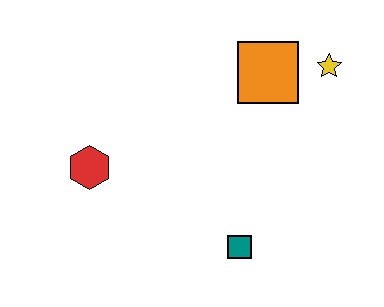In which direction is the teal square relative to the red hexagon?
The teal square is to the right of the red hexagon.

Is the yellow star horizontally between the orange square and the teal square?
No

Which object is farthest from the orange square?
The red hexagon is farthest from the orange square.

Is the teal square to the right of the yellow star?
No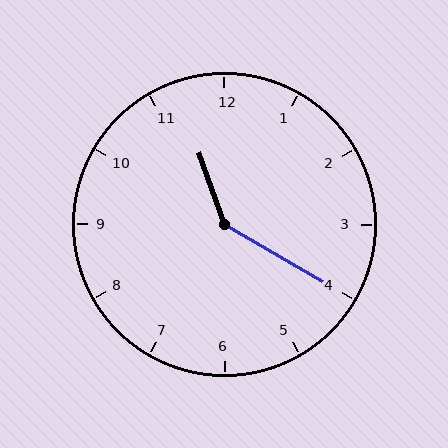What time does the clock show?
11:20.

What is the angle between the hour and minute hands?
Approximately 140 degrees.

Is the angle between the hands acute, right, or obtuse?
It is obtuse.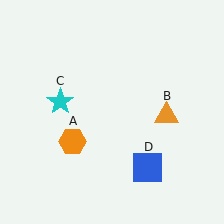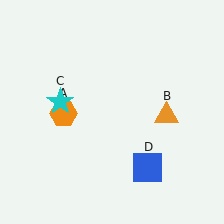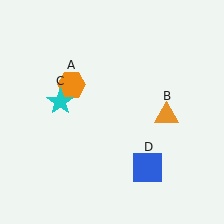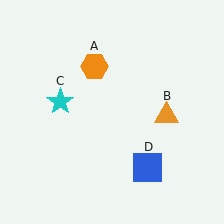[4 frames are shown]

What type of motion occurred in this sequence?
The orange hexagon (object A) rotated clockwise around the center of the scene.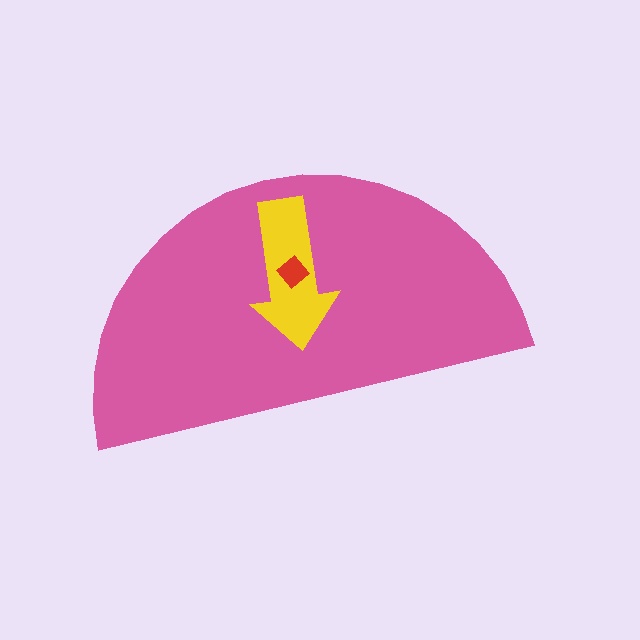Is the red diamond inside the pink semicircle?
Yes.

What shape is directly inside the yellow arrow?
The red diamond.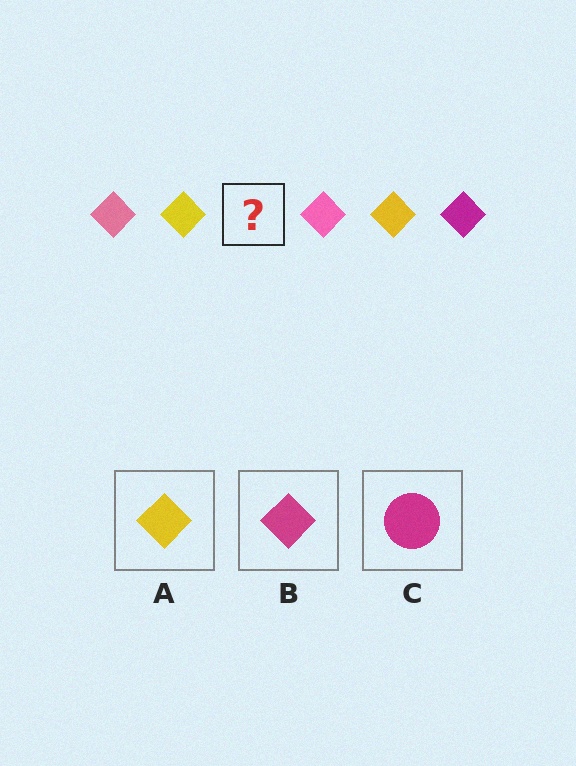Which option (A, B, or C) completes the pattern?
B.